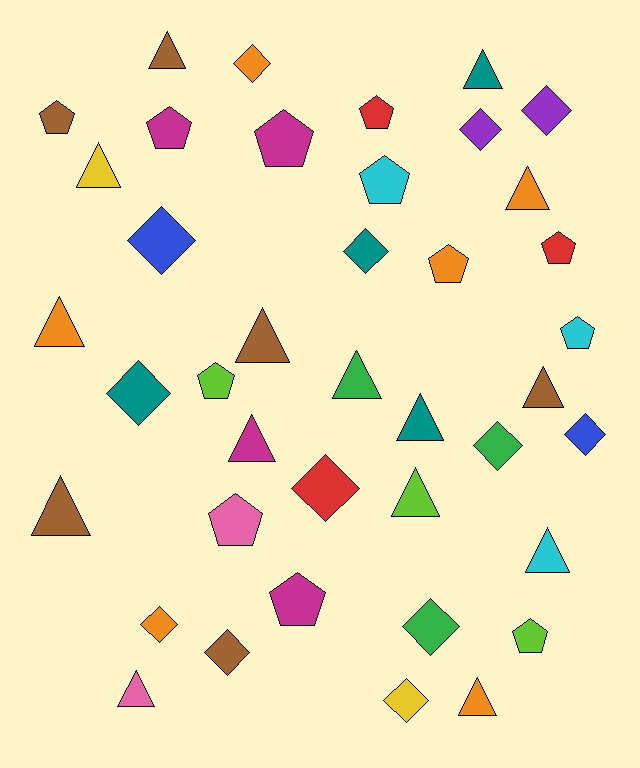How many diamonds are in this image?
There are 13 diamonds.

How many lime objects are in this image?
There are 3 lime objects.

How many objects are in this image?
There are 40 objects.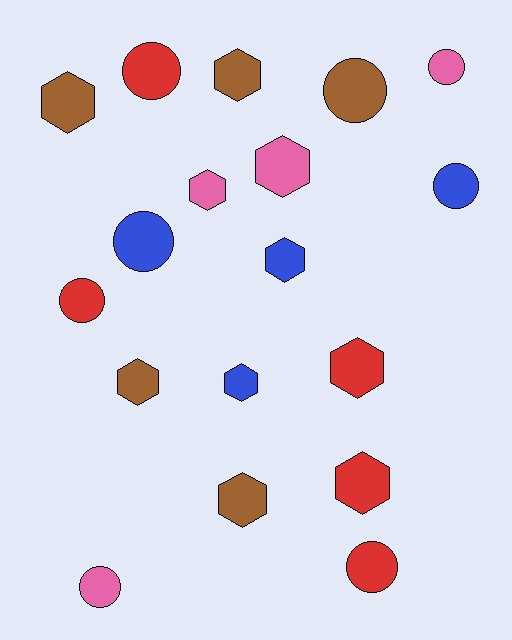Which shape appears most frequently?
Hexagon, with 10 objects.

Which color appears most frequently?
Brown, with 5 objects.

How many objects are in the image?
There are 18 objects.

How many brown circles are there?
There is 1 brown circle.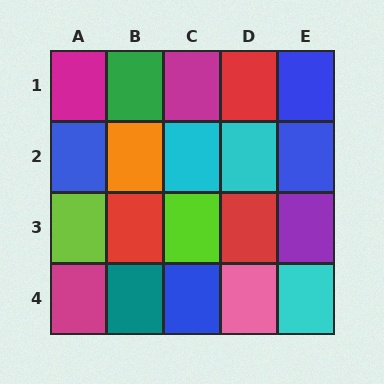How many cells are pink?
1 cell is pink.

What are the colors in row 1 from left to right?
Magenta, green, magenta, red, blue.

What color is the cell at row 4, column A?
Magenta.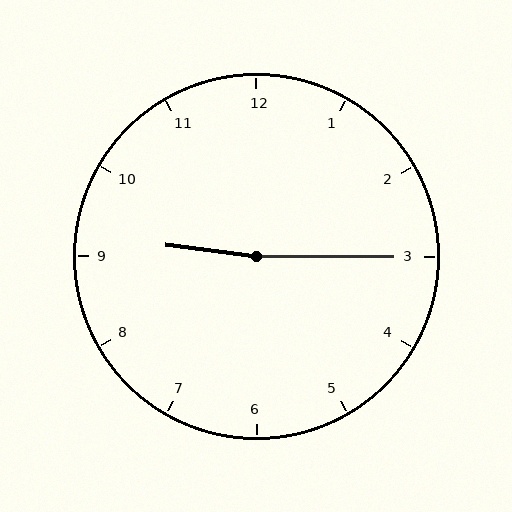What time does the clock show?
9:15.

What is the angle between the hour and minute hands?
Approximately 172 degrees.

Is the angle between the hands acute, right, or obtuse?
It is obtuse.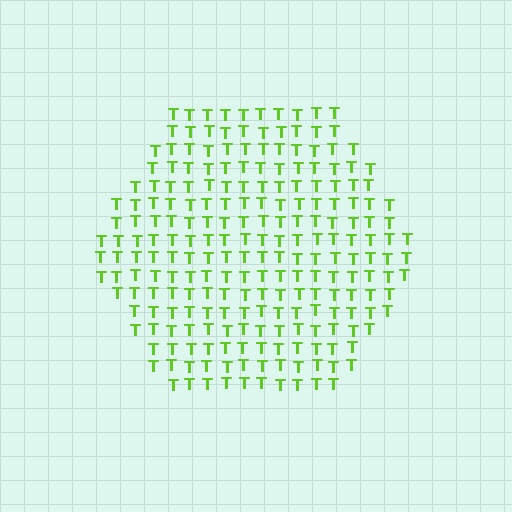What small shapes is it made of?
It is made of small letter T's.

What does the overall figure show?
The overall figure shows a hexagon.